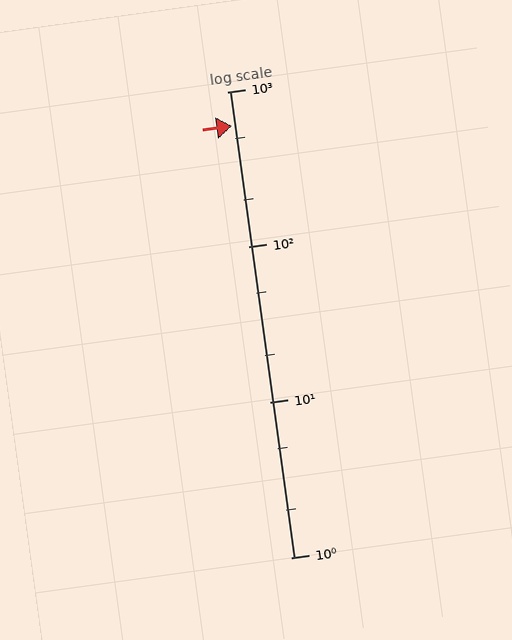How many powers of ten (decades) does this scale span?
The scale spans 3 decades, from 1 to 1000.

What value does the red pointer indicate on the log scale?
The pointer indicates approximately 600.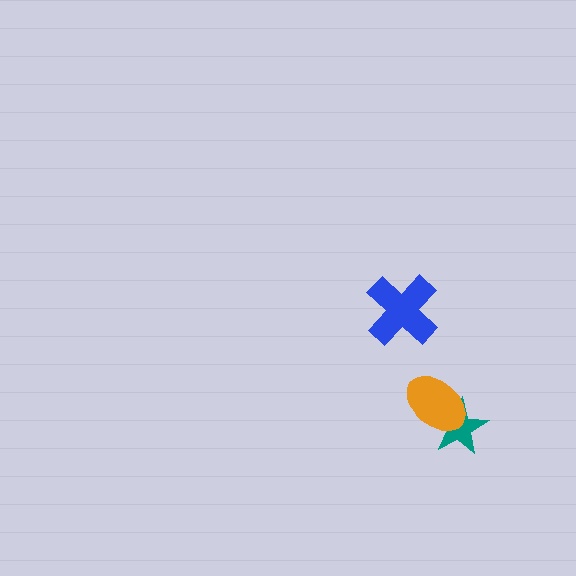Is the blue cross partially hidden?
No, no other shape covers it.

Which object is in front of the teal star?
The orange ellipse is in front of the teal star.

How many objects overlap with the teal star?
1 object overlaps with the teal star.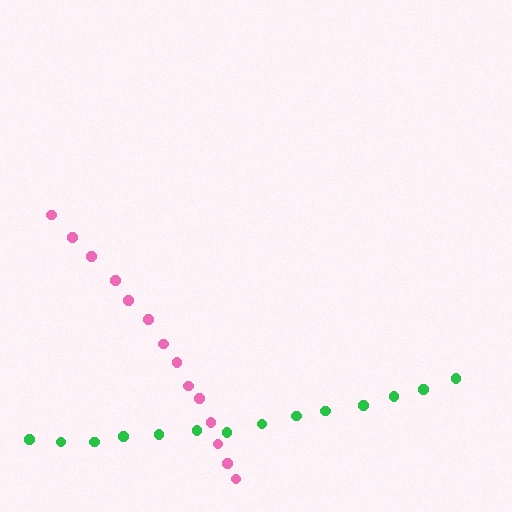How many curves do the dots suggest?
There are 2 distinct paths.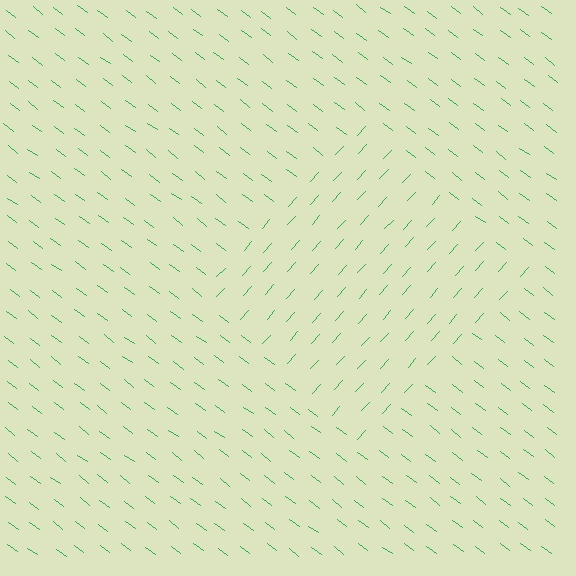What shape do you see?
I see a diamond.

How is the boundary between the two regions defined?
The boundary is defined purely by a change in line orientation (approximately 85 degrees difference). All lines are the same color and thickness.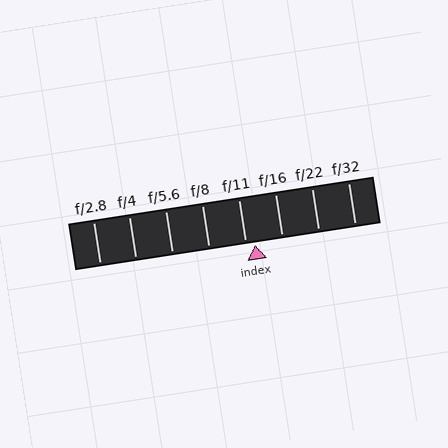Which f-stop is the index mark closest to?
The index mark is closest to f/11.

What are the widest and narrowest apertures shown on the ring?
The widest aperture shown is f/2.8 and the narrowest is f/32.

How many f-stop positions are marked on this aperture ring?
There are 8 f-stop positions marked.